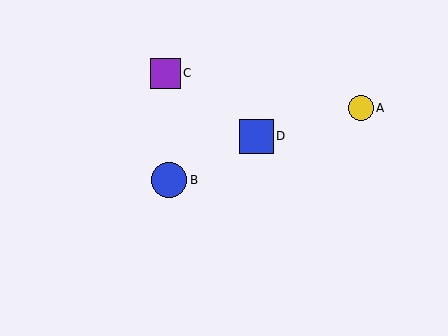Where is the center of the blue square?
The center of the blue square is at (257, 136).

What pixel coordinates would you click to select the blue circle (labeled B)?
Click at (169, 180) to select the blue circle B.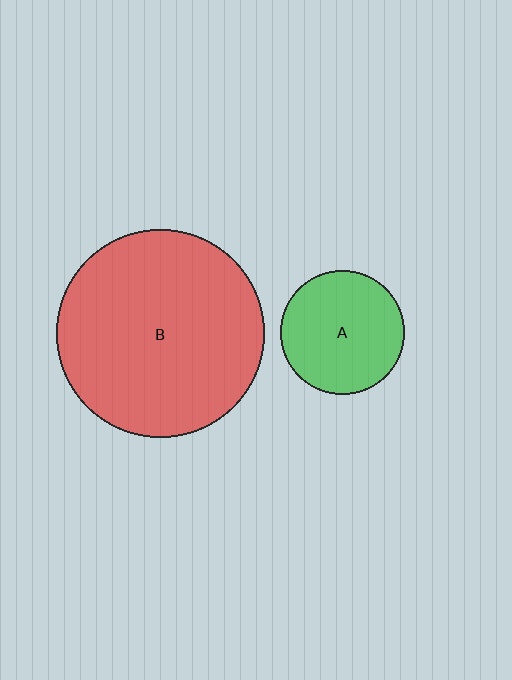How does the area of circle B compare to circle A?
Approximately 2.8 times.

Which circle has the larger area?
Circle B (red).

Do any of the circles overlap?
No, none of the circles overlap.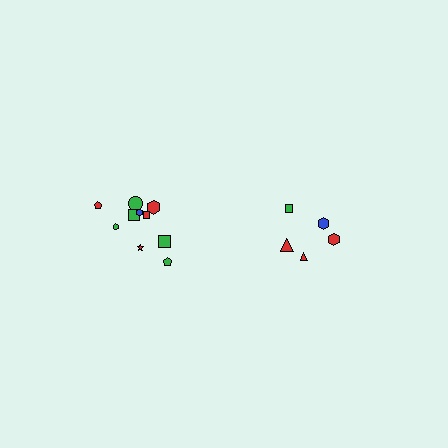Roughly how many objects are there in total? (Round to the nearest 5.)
Roughly 15 objects in total.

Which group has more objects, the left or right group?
The left group.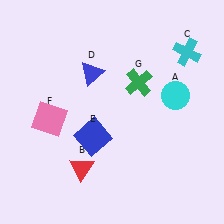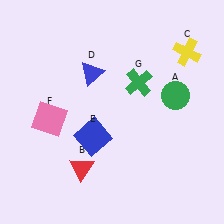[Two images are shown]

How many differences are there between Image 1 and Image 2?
There are 2 differences between the two images.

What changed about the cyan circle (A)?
In Image 1, A is cyan. In Image 2, it changed to green.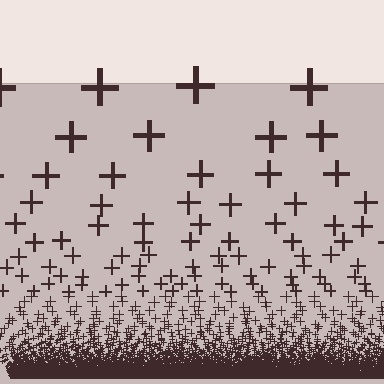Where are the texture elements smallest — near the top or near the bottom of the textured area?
Near the bottom.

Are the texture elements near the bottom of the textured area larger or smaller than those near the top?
Smaller. The gradient is inverted — elements near the bottom are smaller and denser.